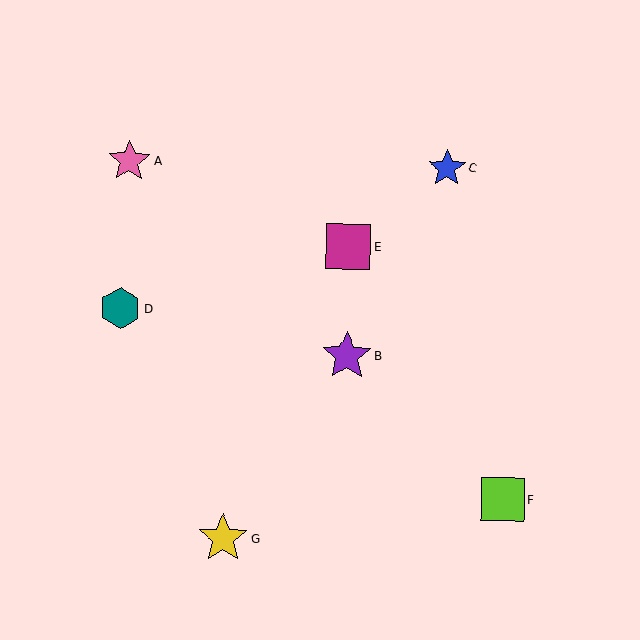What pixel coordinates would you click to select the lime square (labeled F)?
Click at (503, 499) to select the lime square F.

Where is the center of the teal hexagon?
The center of the teal hexagon is at (120, 308).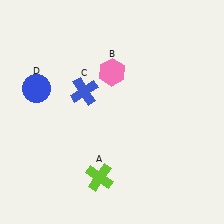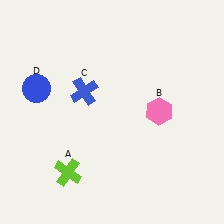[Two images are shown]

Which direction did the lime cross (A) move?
The lime cross (A) moved left.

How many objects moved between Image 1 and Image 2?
2 objects moved between the two images.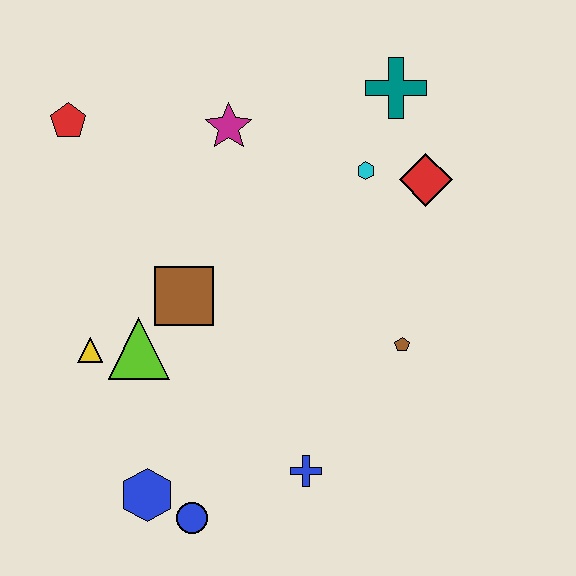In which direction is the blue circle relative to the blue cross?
The blue circle is to the left of the blue cross.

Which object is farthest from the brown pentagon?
The red pentagon is farthest from the brown pentagon.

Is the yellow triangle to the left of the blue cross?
Yes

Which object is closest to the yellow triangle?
The lime triangle is closest to the yellow triangle.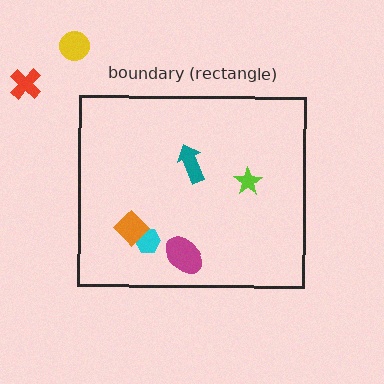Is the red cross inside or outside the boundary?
Outside.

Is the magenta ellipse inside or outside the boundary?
Inside.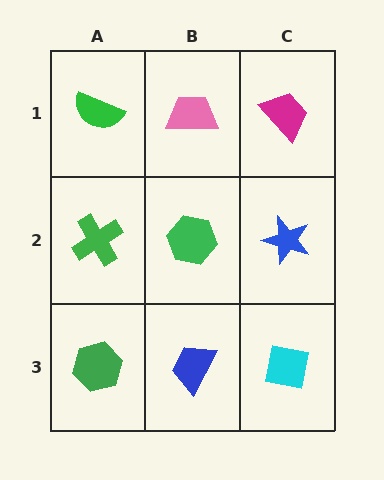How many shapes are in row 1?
3 shapes.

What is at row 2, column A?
A green cross.